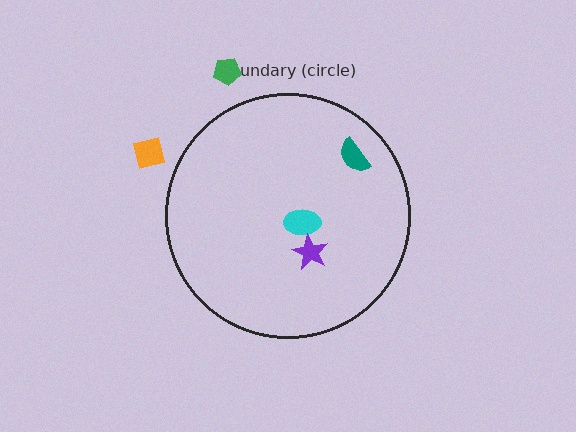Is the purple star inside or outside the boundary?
Inside.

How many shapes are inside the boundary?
3 inside, 2 outside.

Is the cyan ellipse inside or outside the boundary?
Inside.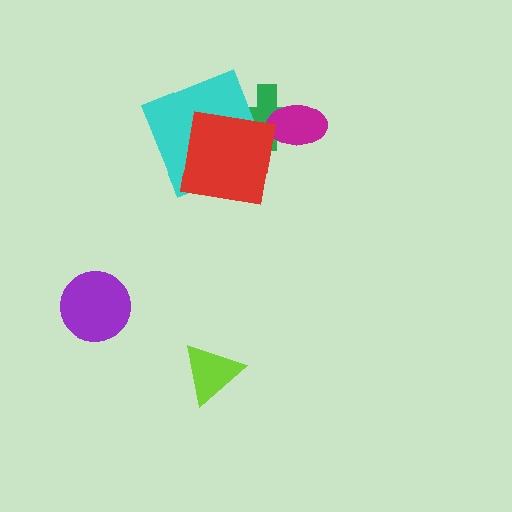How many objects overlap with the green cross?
3 objects overlap with the green cross.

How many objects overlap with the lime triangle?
0 objects overlap with the lime triangle.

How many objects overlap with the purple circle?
0 objects overlap with the purple circle.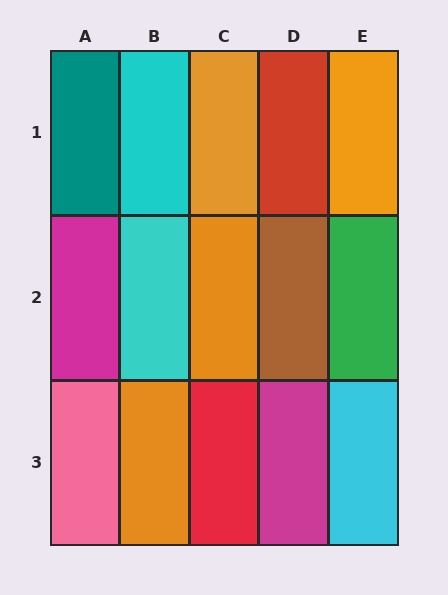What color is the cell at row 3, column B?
Orange.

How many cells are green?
1 cell is green.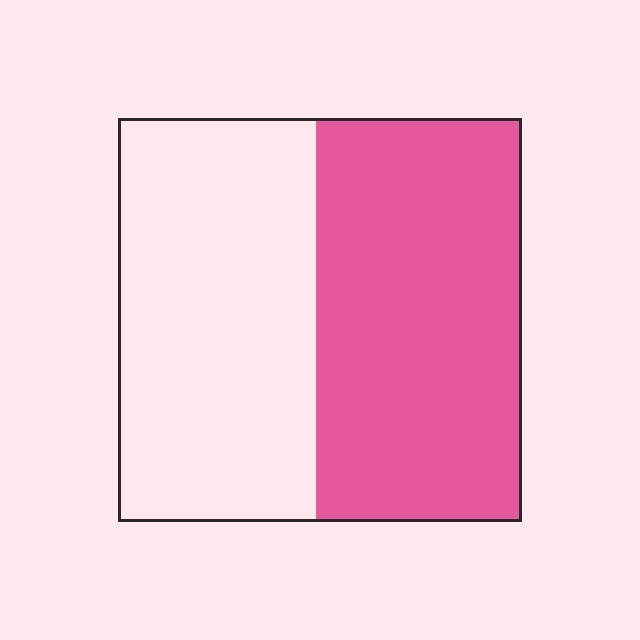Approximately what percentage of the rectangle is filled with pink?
Approximately 50%.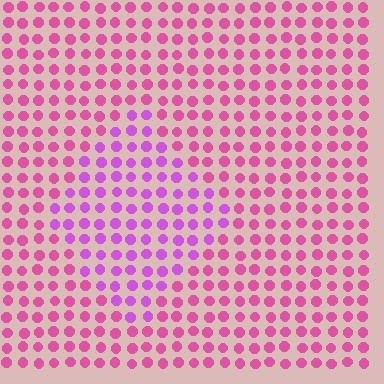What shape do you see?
I see a diamond.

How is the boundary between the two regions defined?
The boundary is defined purely by a slight shift in hue (about 32 degrees). Spacing, size, and orientation are identical on both sides.